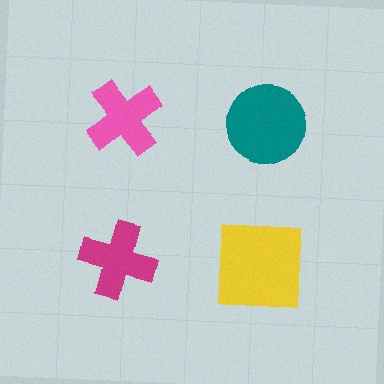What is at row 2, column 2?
A yellow square.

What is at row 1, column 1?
A pink cross.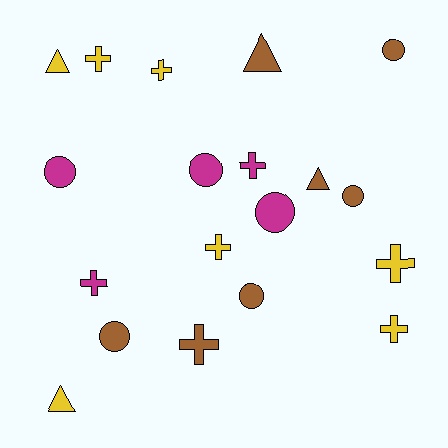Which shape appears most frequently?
Cross, with 8 objects.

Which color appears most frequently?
Yellow, with 7 objects.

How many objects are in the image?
There are 19 objects.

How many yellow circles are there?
There are no yellow circles.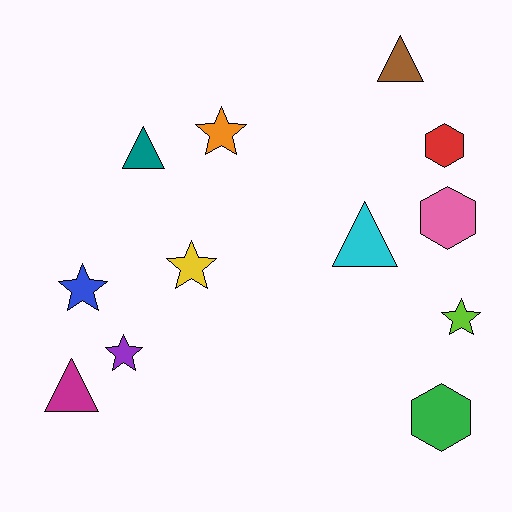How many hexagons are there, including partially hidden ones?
There are 3 hexagons.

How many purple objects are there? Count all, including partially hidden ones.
There is 1 purple object.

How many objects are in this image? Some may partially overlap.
There are 12 objects.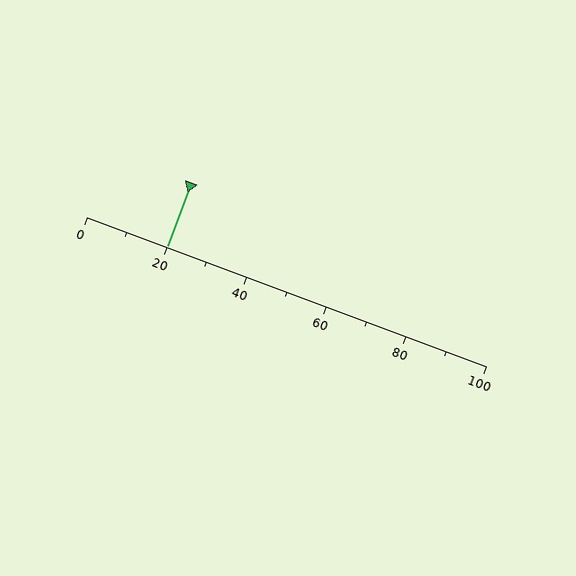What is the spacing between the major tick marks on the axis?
The major ticks are spaced 20 apart.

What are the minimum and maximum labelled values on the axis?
The axis runs from 0 to 100.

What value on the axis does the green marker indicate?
The marker indicates approximately 20.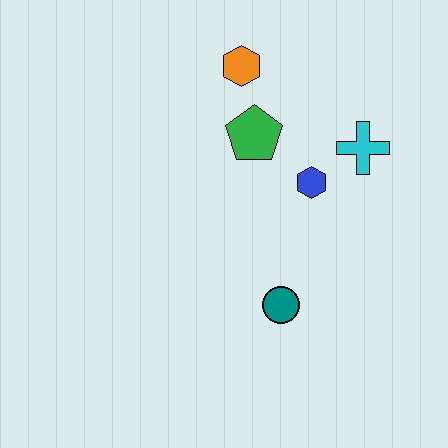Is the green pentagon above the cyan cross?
Yes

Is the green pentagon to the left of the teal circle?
Yes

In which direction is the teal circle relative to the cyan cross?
The teal circle is below the cyan cross.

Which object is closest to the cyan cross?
The blue hexagon is closest to the cyan cross.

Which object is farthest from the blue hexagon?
The orange hexagon is farthest from the blue hexagon.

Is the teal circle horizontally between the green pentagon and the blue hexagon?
Yes